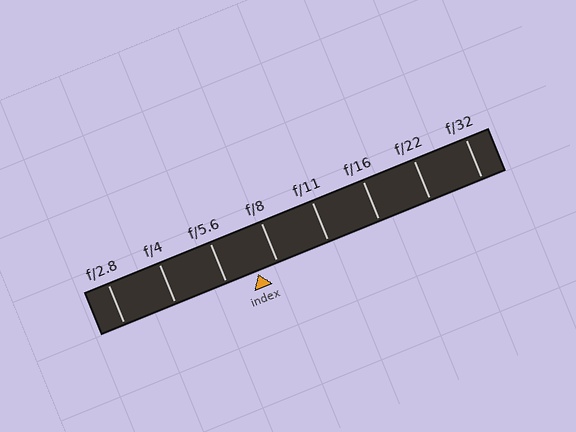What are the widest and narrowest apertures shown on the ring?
The widest aperture shown is f/2.8 and the narrowest is f/32.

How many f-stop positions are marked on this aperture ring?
There are 8 f-stop positions marked.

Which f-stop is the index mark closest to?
The index mark is closest to f/8.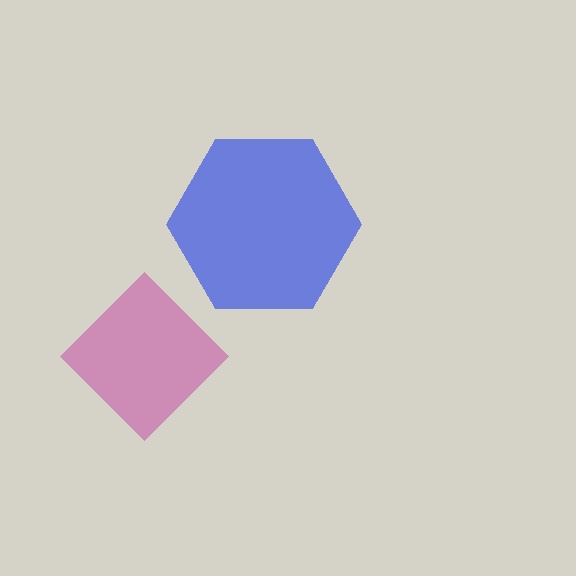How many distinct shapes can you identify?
There are 2 distinct shapes: a blue hexagon, a magenta diamond.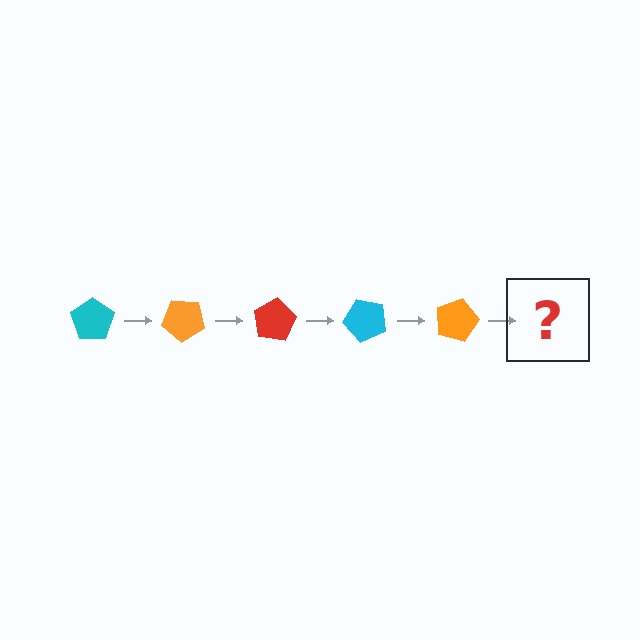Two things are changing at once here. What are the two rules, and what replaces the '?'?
The two rules are that it rotates 40 degrees each step and the color cycles through cyan, orange, and red. The '?' should be a red pentagon, rotated 200 degrees from the start.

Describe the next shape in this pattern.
It should be a red pentagon, rotated 200 degrees from the start.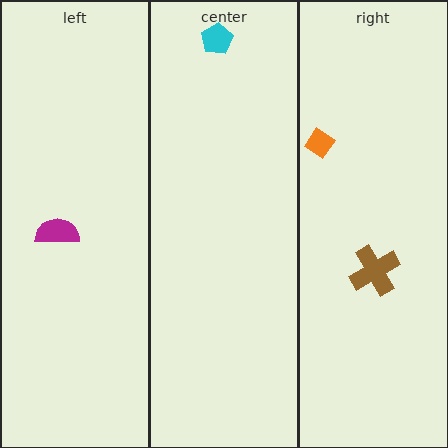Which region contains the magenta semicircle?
The left region.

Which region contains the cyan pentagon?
The center region.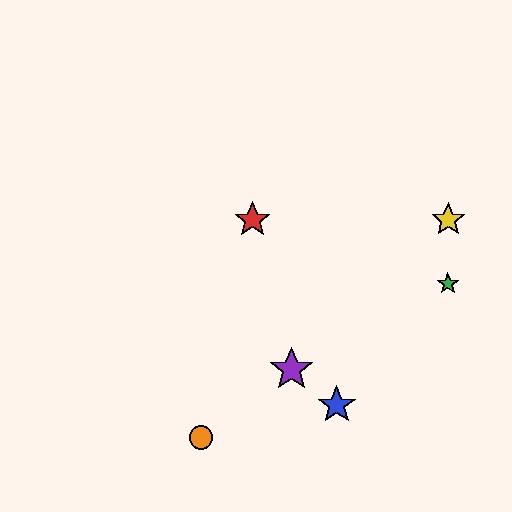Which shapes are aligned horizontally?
The red star, the yellow star are aligned horizontally.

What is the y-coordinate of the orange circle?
The orange circle is at y≈437.